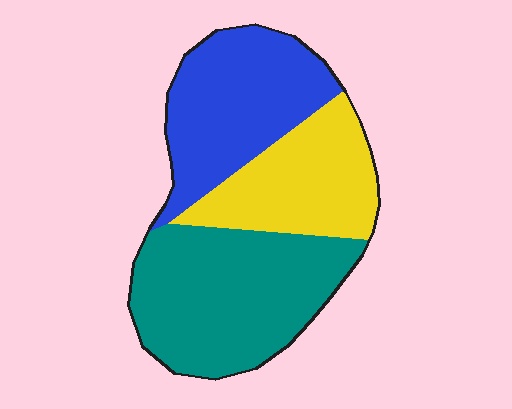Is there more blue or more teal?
Teal.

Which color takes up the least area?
Yellow, at roughly 25%.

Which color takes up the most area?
Teal, at roughly 40%.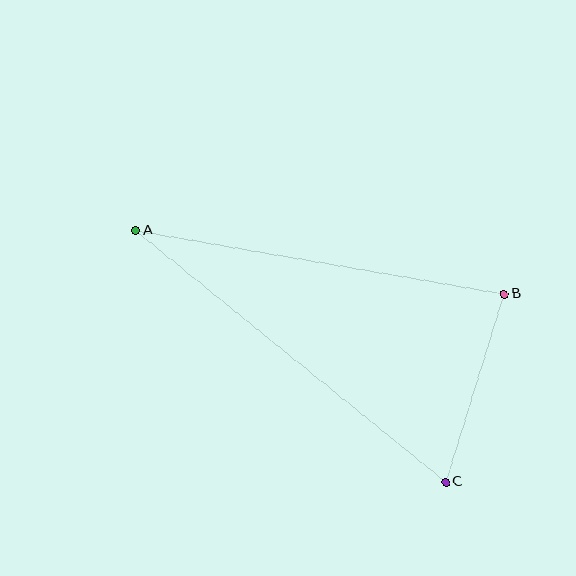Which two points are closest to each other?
Points B and C are closest to each other.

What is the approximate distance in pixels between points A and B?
The distance between A and B is approximately 374 pixels.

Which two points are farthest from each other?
Points A and C are farthest from each other.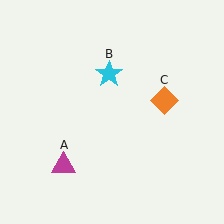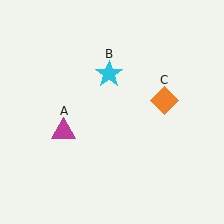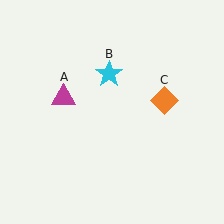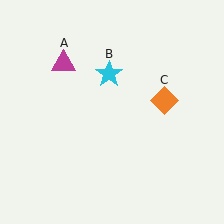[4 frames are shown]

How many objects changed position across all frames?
1 object changed position: magenta triangle (object A).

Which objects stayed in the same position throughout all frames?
Cyan star (object B) and orange diamond (object C) remained stationary.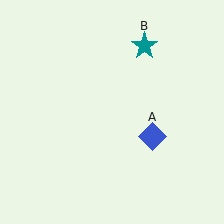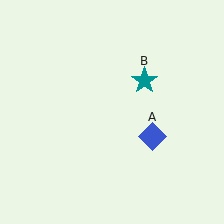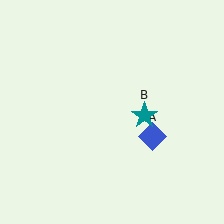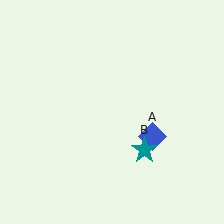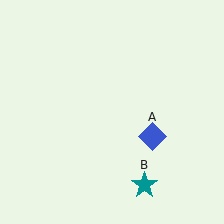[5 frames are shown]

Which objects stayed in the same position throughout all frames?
Blue diamond (object A) remained stationary.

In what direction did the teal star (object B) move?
The teal star (object B) moved down.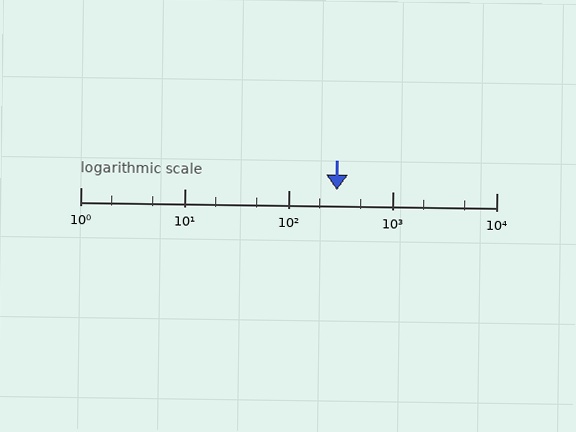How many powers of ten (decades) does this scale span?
The scale spans 4 decades, from 1 to 10000.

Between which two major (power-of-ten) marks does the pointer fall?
The pointer is between 100 and 1000.